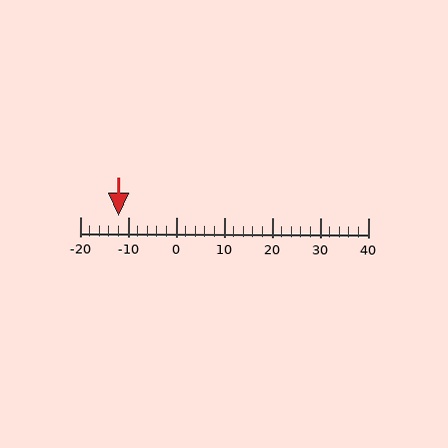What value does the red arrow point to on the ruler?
The red arrow points to approximately -12.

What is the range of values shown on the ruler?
The ruler shows values from -20 to 40.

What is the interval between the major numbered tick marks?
The major tick marks are spaced 10 units apart.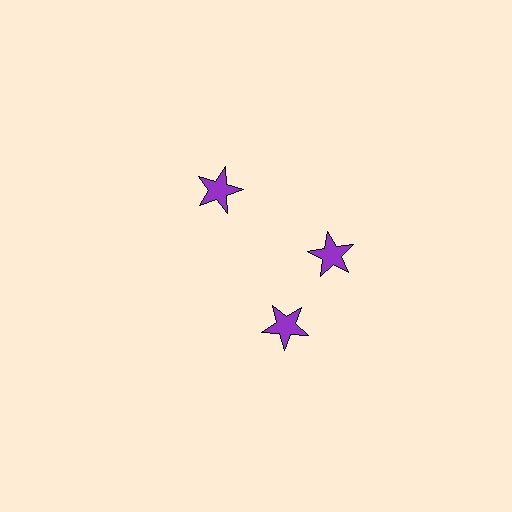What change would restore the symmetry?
The symmetry would be restored by rotating it back into even spacing with its neighbors so that all 3 stars sit at equal angles and equal distance from the center.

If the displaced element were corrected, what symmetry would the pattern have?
It would have 3-fold rotational symmetry — the pattern would map onto itself every 120 degrees.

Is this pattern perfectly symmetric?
No. The 3 purple stars are arranged in a ring, but one element near the 7 o'clock position is rotated out of alignment along the ring, breaking the 3-fold rotational symmetry.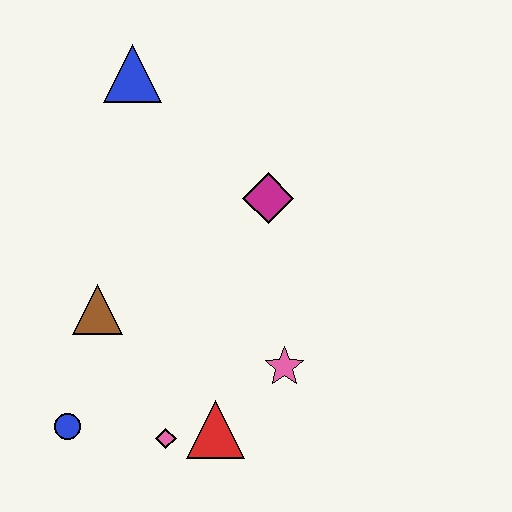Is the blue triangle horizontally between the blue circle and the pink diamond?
Yes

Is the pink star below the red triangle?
No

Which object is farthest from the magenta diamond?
The blue circle is farthest from the magenta diamond.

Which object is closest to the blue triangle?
The magenta diamond is closest to the blue triangle.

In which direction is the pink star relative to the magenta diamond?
The pink star is below the magenta diamond.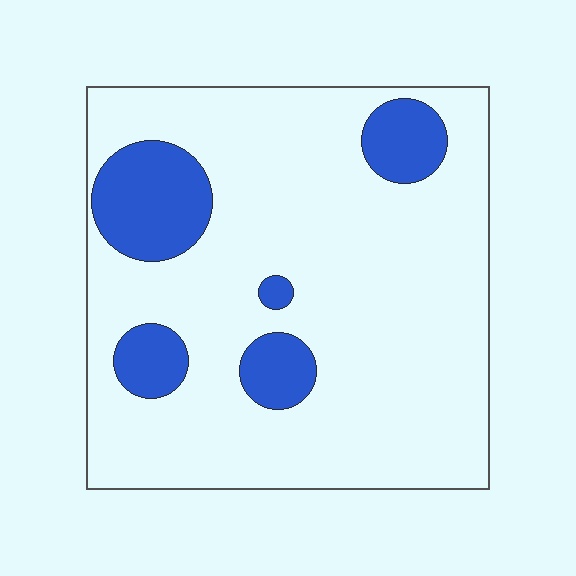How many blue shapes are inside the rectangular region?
5.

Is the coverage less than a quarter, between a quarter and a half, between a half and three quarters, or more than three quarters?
Less than a quarter.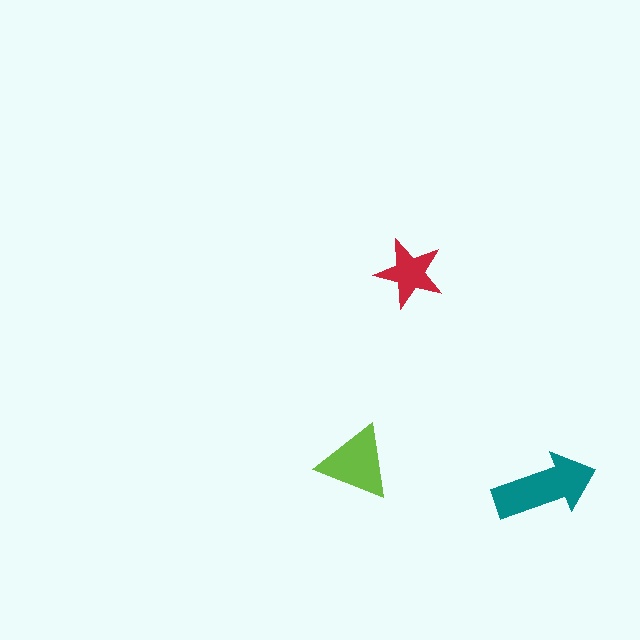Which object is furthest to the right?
The teal arrow is rightmost.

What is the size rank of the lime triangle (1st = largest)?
2nd.